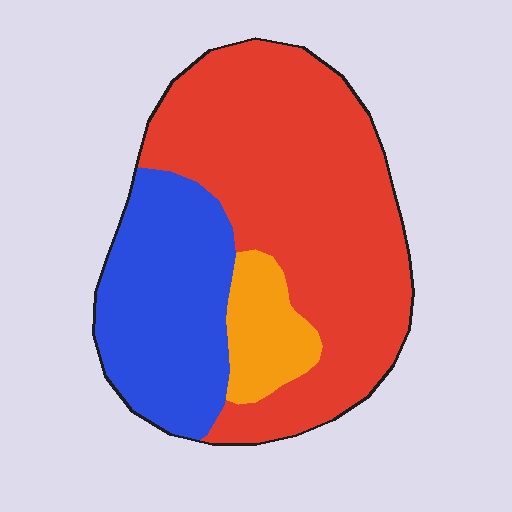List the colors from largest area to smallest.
From largest to smallest: red, blue, orange.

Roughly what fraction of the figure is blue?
Blue takes up about one third (1/3) of the figure.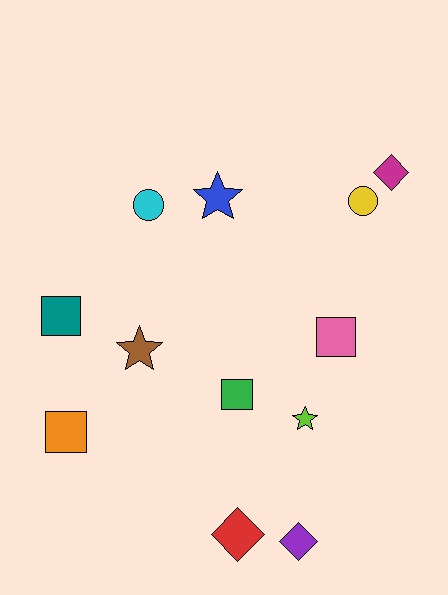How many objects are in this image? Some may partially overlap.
There are 12 objects.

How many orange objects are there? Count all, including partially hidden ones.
There is 1 orange object.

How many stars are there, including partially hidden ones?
There are 3 stars.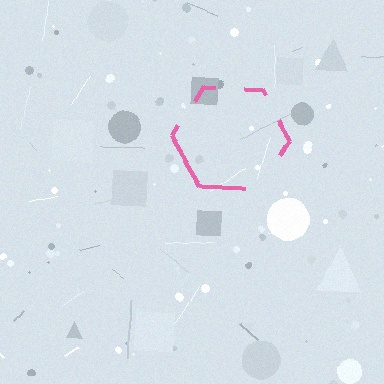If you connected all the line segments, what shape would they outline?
They would outline a hexagon.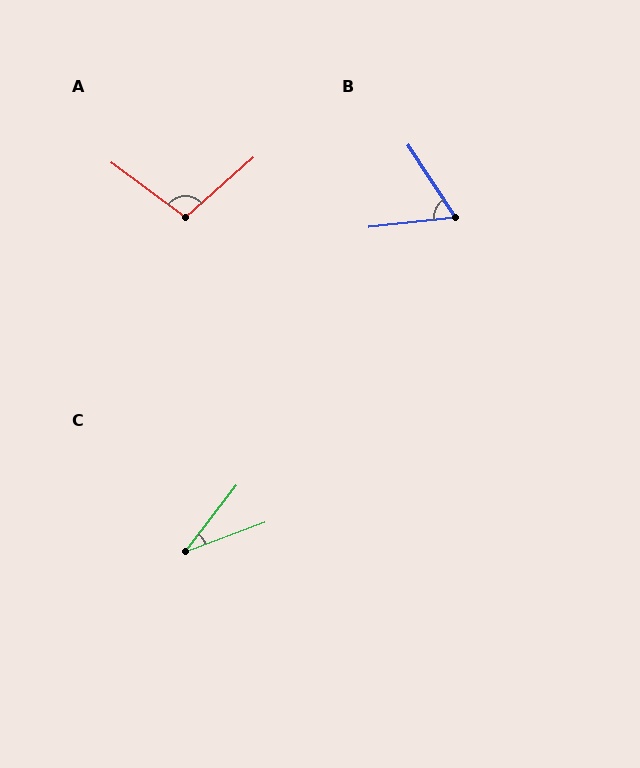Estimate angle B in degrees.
Approximately 63 degrees.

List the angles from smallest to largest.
C (32°), B (63°), A (102°).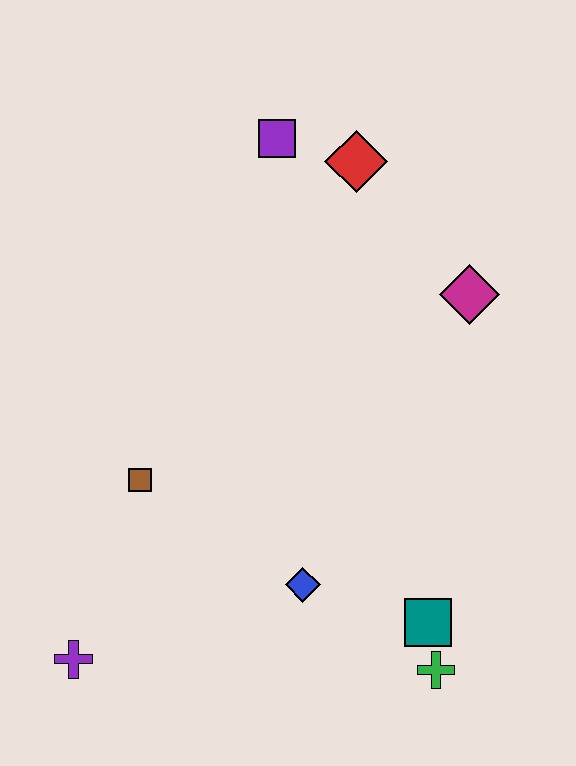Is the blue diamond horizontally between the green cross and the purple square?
Yes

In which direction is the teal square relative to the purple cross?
The teal square is to the right of the purple cross.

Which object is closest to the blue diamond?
The teal square is closest to the blue diamond.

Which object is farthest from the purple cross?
The red diamond is farthest from the purple cross.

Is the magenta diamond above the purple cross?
Yes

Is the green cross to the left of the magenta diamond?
Yes